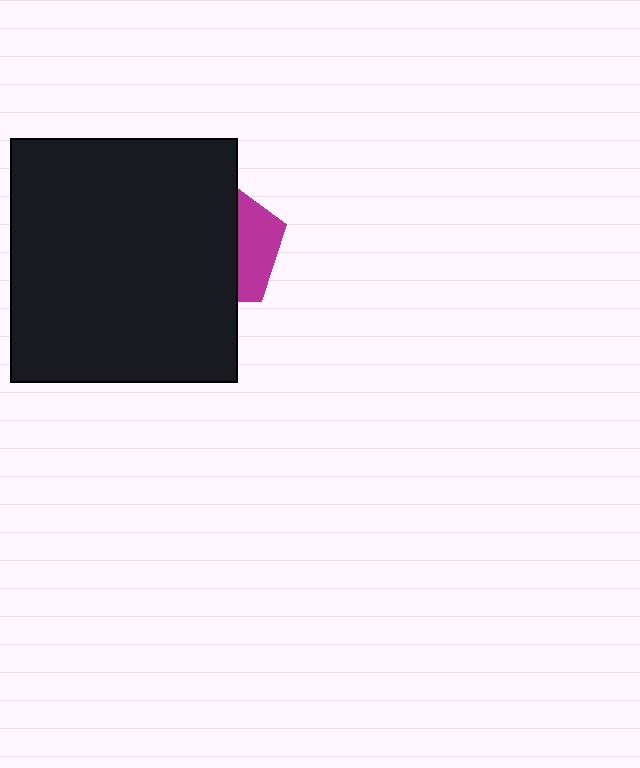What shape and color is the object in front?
The object in front is a black rectangle.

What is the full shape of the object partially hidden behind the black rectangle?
The partially hidden object is a magenta pentagon.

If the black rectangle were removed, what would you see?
You would see the complete magenta pentagon.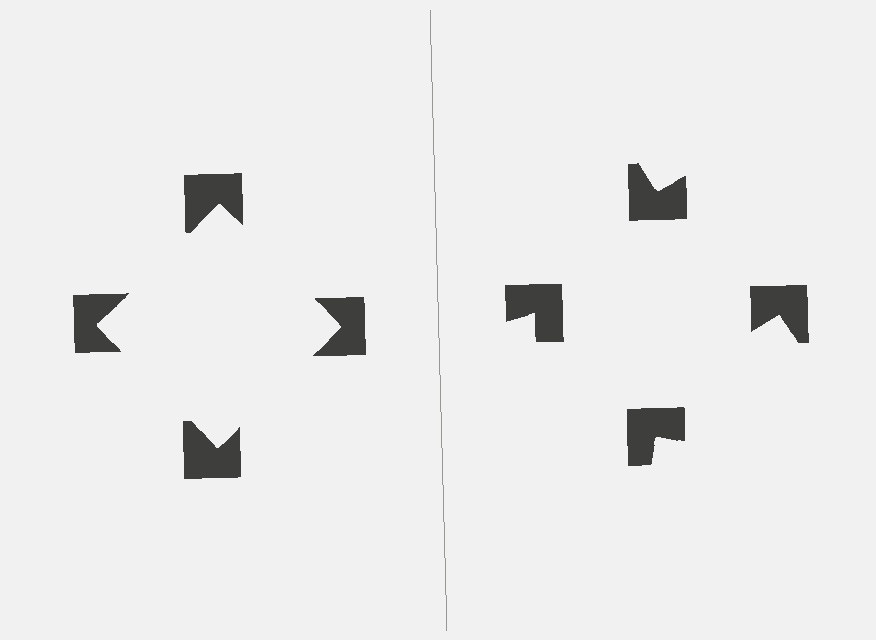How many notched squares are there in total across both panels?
8 — 4 on each side.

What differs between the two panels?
The notched squares are positioned identically on both sides; only the wedge orientations differ. On the left they align to a square; on the right they are misaligned.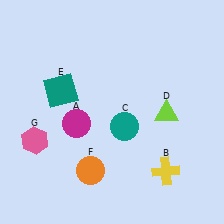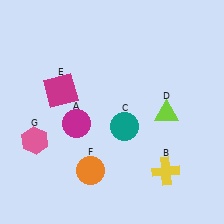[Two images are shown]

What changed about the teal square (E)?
In Image 1, E is teal. In Image 2, it changed to magenta.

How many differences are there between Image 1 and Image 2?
There is 1 difference between the two images.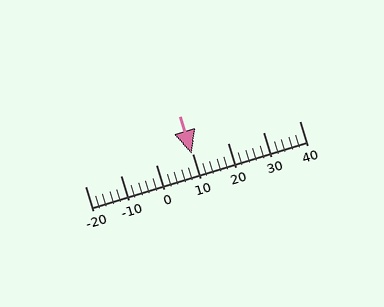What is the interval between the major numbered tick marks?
The major tick marks are spaced 10 units apart.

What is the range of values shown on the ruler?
The ruler shows values from -20 to 40.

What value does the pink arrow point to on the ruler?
The pink arrow points to approximately 10.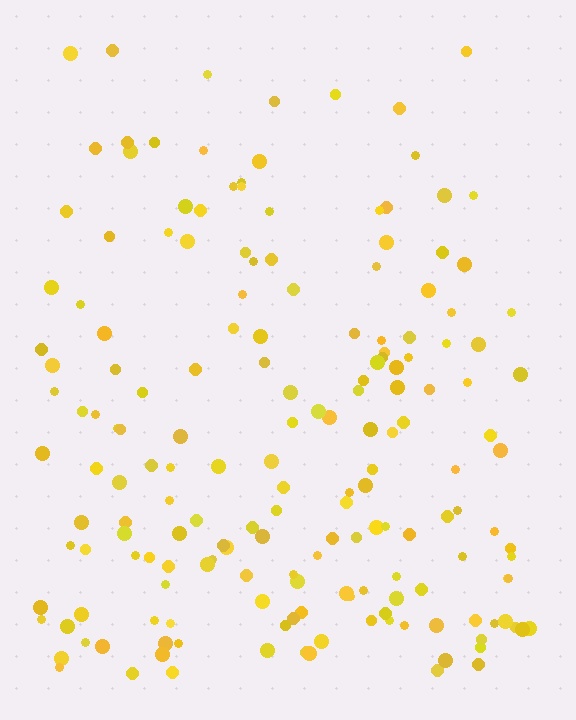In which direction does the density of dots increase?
From top to bottom, with the bottom side densest.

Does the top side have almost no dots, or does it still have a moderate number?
Still a moderate number, just noticeably fewer than the bottom.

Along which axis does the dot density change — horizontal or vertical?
Vertical.